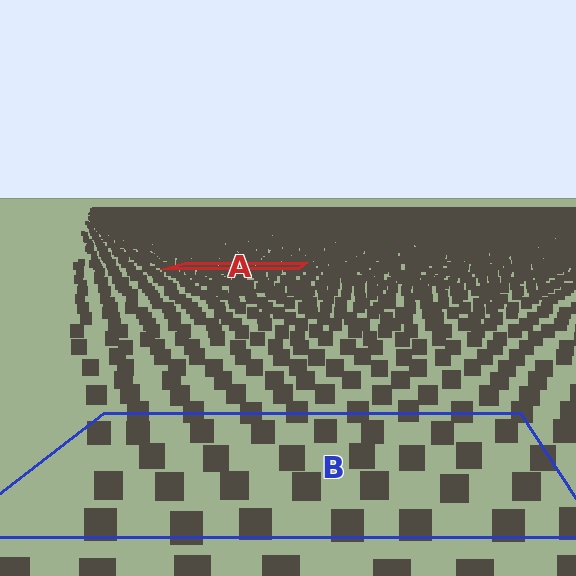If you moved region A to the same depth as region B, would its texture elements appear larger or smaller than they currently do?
They would appear larger. At a closer depth, the same texture elements are projected at a bigger on-screen size.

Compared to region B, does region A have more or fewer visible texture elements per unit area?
Region A has more texture elements per unit area — they are packed more densely because it is farther away.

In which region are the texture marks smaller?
The texture marks are smaller in region A, because it is farther away.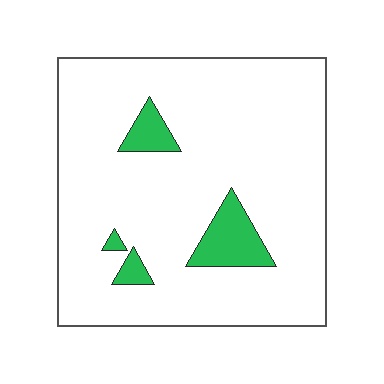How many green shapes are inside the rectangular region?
4.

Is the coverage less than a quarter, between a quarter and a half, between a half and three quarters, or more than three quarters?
Less than a quarter.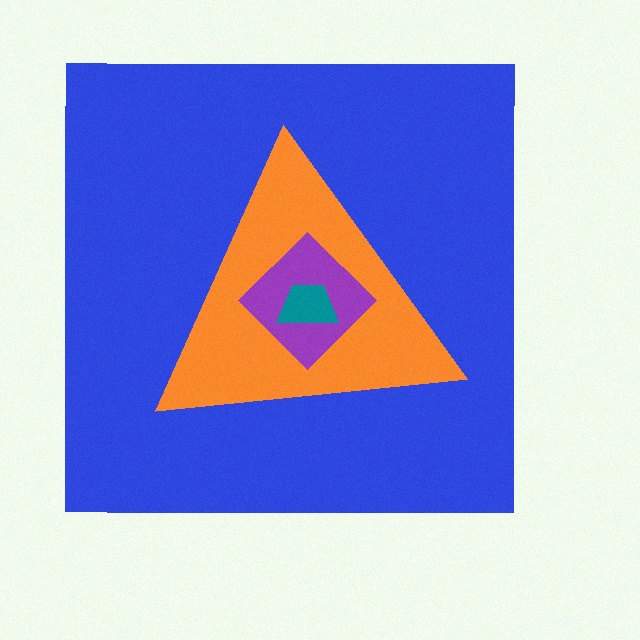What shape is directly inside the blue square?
The orange triangle.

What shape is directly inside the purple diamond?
The teal trapezoid.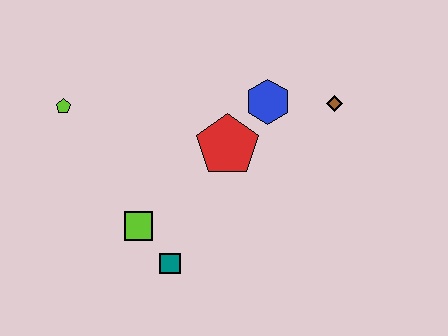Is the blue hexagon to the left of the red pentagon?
No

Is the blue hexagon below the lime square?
No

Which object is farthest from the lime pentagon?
The brown diamond is farthest from the lime pentagon.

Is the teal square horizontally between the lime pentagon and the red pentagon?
Yes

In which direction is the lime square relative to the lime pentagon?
The lime square is below the lime pentagon.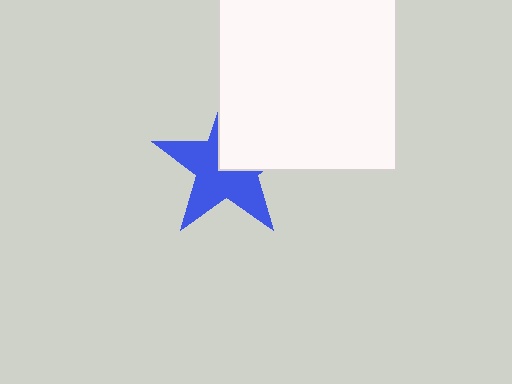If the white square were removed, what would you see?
You would see the complete blue star.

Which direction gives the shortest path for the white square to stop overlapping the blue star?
Moving toward the upper-right gives the shortest separation.